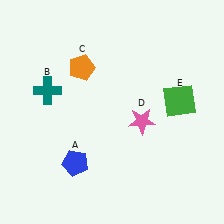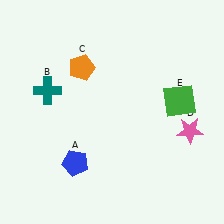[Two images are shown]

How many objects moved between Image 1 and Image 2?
1 object moved between the two images.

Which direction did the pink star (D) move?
The pink star (D) moved right.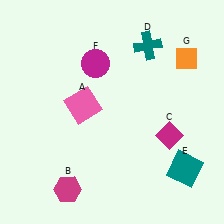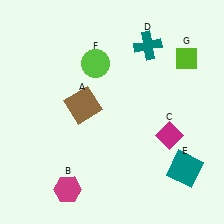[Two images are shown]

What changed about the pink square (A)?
In Image 1, A is pink. In Image 2, it changed to brown.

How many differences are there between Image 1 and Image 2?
There are 3 differences between the two images.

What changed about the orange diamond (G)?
In Image 1, G is orange. In Image 2, it changed to lime.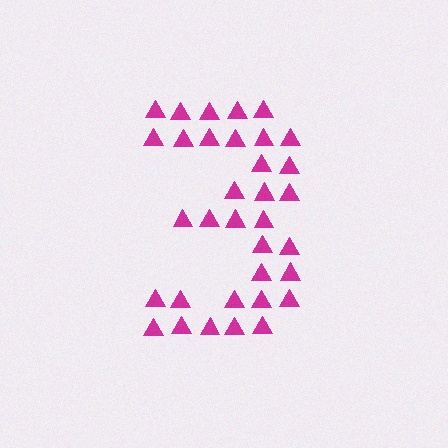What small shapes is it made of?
It is made of small triangles.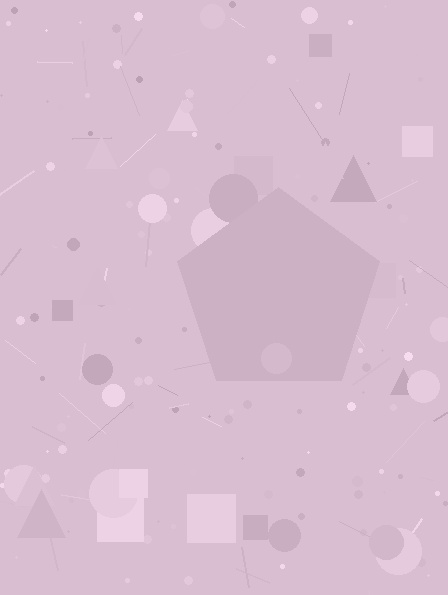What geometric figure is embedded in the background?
A pentagon is embedded in the background.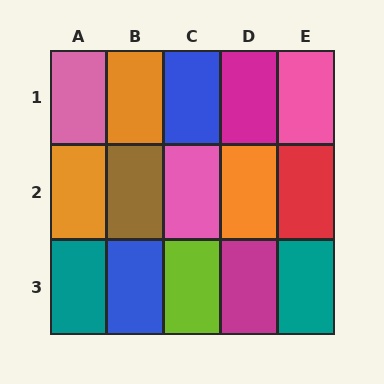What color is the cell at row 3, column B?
Blue.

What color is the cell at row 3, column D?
Magenta.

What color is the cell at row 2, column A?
Orange.